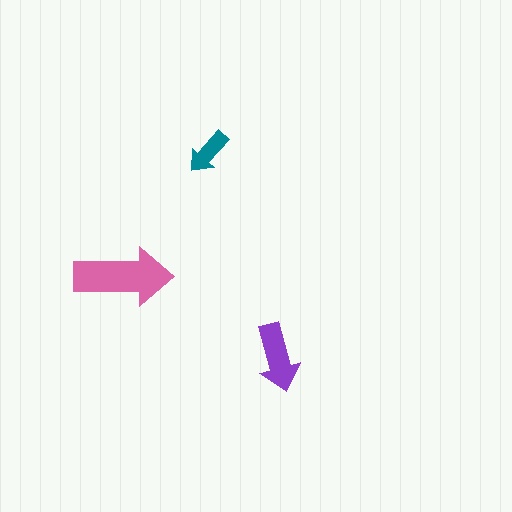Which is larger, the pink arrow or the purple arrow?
The pink one.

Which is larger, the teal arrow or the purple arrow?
The purple one.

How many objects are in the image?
There are 3 objects in the image.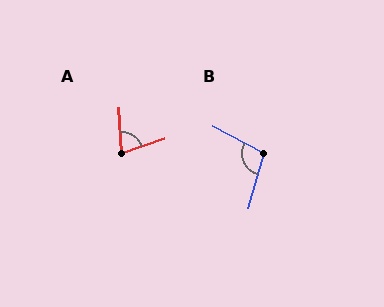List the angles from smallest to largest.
A (74°), B (102°).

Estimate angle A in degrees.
Approximately 74 degrees.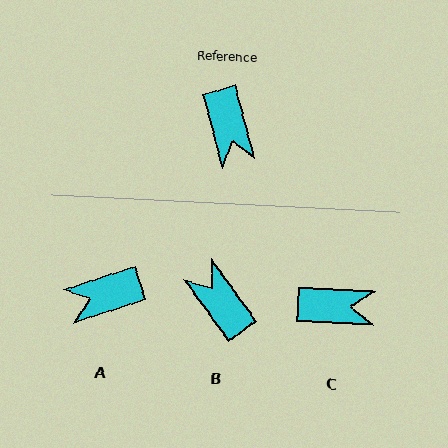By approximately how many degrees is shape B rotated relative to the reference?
Approximately 158 degrees clockwise.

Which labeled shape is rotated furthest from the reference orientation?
B, about 158 degrees away.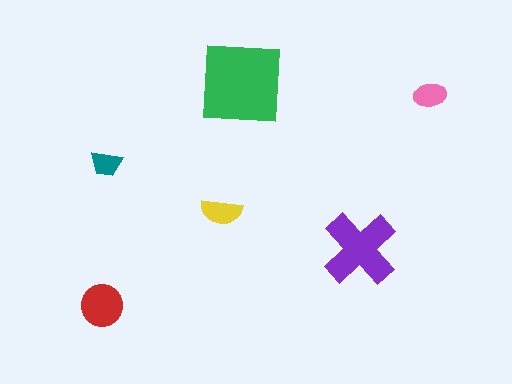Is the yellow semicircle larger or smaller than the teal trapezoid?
Larger.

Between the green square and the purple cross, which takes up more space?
The green square.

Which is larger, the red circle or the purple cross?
The purple cross.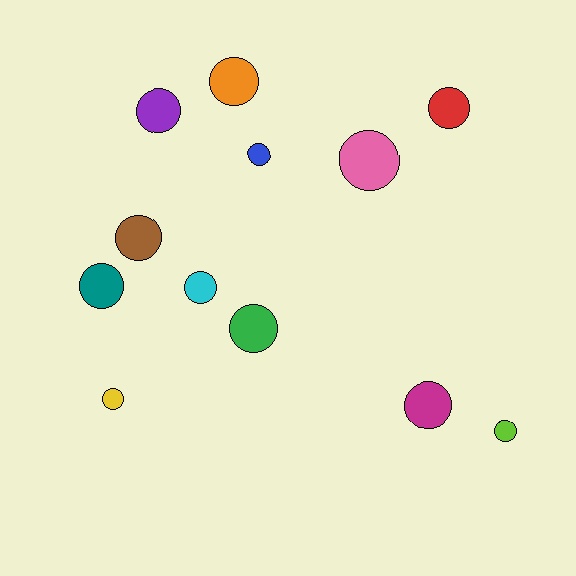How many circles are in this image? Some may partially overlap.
There are 12 circles.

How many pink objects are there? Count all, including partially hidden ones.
There is 1 pink object.